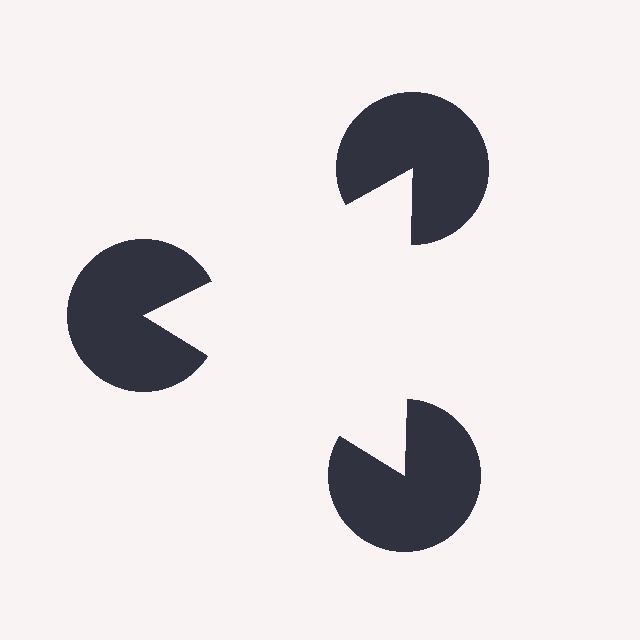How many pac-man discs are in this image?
There are 3 — one at each vertex of the illusory triangle.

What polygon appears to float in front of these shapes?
An illusory triangle — its edges are inferred from the aligned wedge cuts in the pac-man discs, not physically drawn.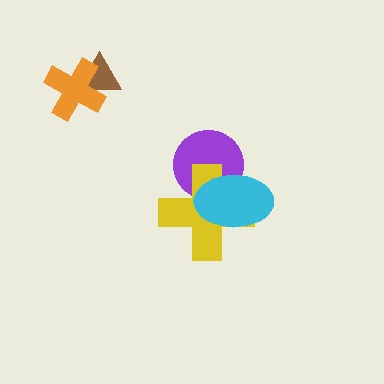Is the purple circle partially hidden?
Yes, it is partially covered by another shape.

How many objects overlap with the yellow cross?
2 objects overlap with the yellow cross.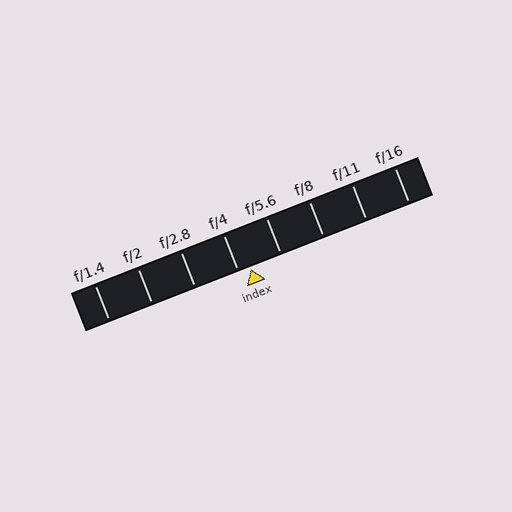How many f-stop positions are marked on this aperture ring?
There are 8 f-stop positions marked.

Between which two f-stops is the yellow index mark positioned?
The index mark is between f/4 and f/5.6.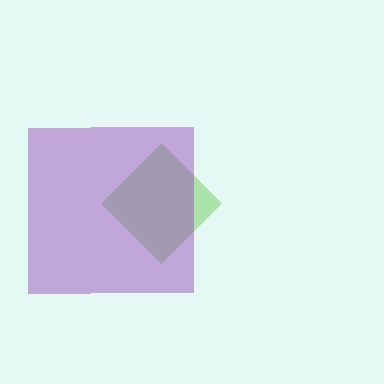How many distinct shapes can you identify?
There are 2 distinct shapes: a lime diamond, a purple square.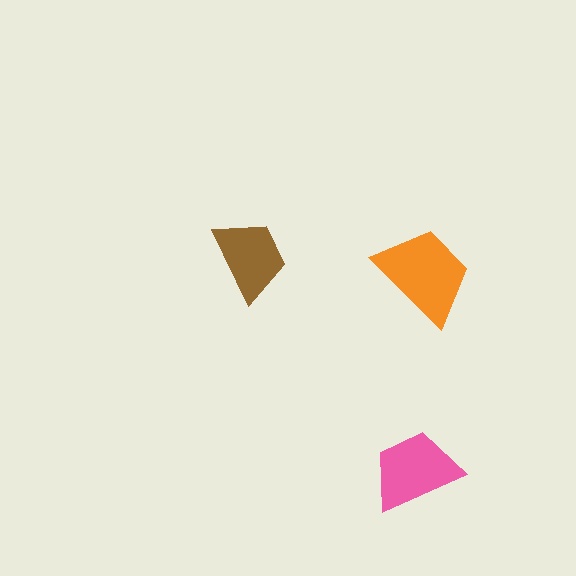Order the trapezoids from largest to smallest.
the orange one, the pink one, the brown one.